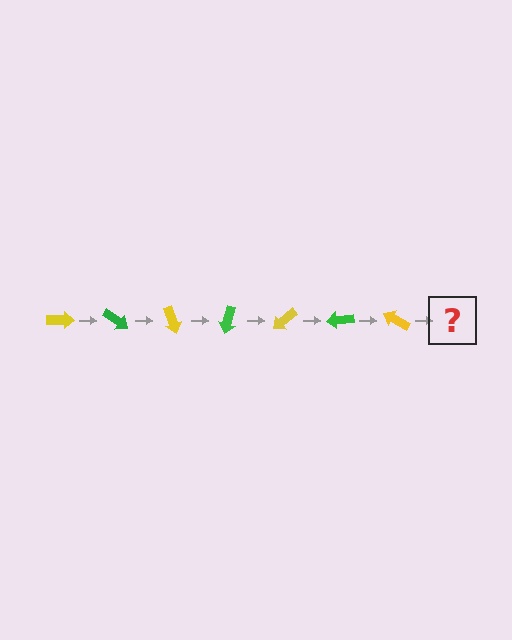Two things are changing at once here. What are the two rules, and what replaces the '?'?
The two rules are that it rotates 35 degrees each step and the color cycles through yellow and green. The '?' should be a green arrow, rotated 245 degrees from the start.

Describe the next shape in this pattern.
It should be a green arrow, rotated 245 degrees from the start.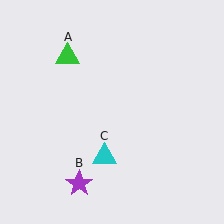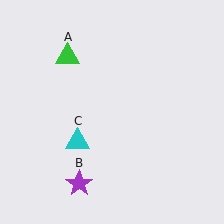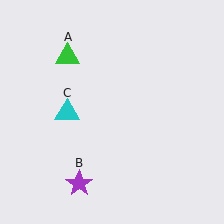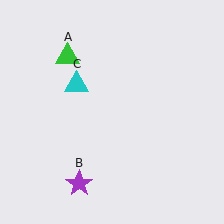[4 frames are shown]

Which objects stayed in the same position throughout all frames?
Green triangle (object A) and purple star (object B) remained stationary.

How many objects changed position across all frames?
1 object changed position: cyan triangle (object C).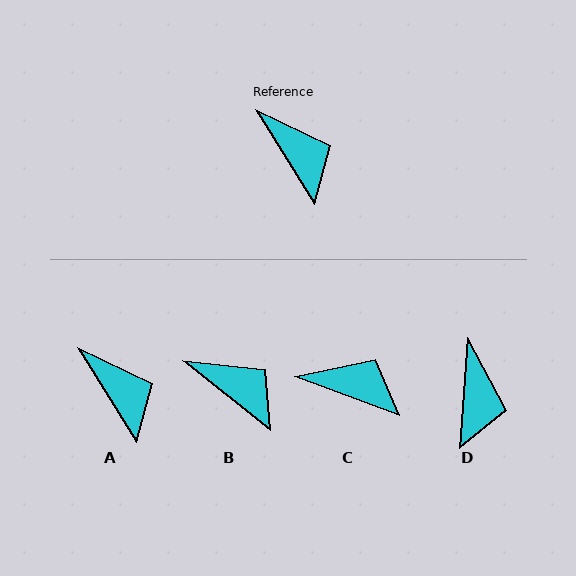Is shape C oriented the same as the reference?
No, it is off by about 38 degrees.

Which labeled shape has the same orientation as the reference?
A.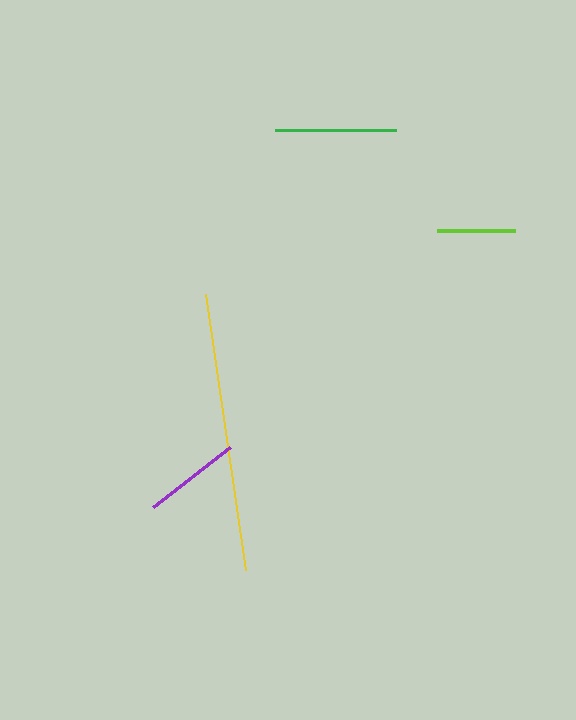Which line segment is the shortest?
The lime line is the shortest at approximately 78 pixels.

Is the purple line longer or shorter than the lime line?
The purple line is longer than the lime line.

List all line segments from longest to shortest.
From longest to shortest: yellow, green, purple, lime.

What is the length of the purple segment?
The purple segment is approximately 98 pixels long.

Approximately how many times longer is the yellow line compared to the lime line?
The yellow line is approximately 3.6 times the length of the lime line.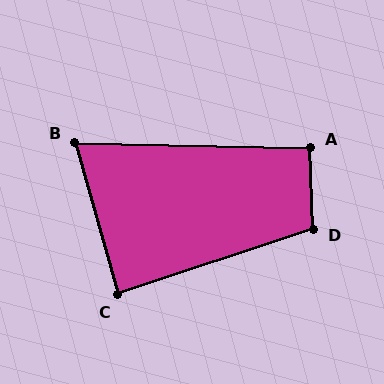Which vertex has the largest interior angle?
D, at approximately 107 degrees.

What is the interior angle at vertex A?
Approximately 93 degrees (approximately right).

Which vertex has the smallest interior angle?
B, at approximately 73 degrees.